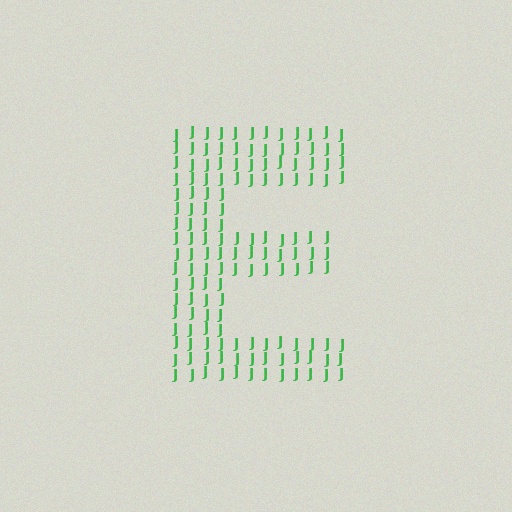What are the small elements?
The small elements are letter J's.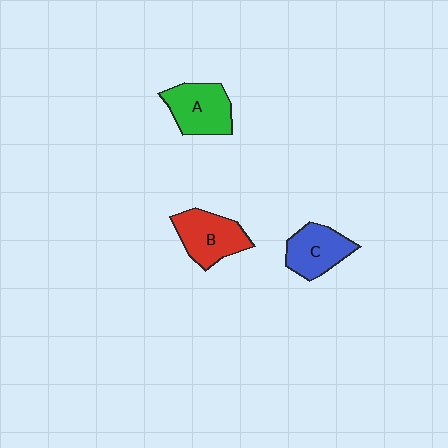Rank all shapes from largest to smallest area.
From largest to smallest: B (red), A (green), C (blue).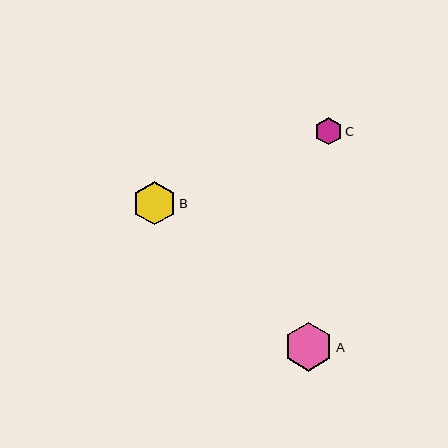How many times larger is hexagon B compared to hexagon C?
Hexagon B is approximately 1.6 times the size of hexagon C.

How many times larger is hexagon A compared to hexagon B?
Hexagon A is approximately 1.1 times the size of hexagon B.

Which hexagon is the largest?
Hexagon A is the largest with a size of approximately 48 pixels.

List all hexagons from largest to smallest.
From largest to smallest: A, B, C.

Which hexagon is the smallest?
Hexagon C is the smallest with a size of approximately 27 pixels.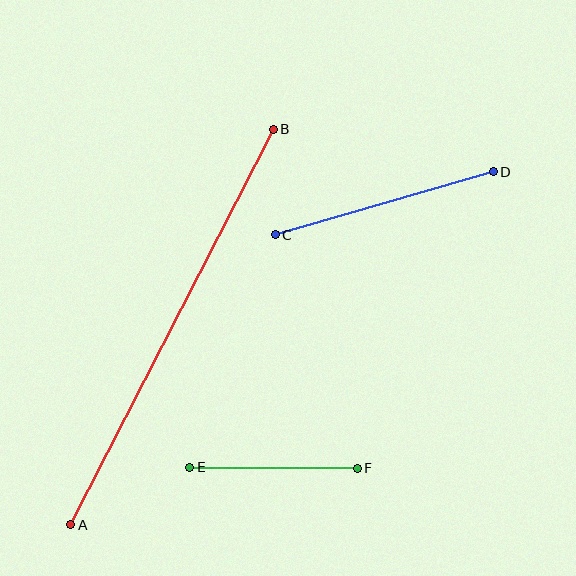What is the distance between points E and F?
The distance is approximately 168 pixels.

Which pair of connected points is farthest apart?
Points A and B are farthest apart.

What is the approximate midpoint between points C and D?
The midpoint is at approximately (384, 203) pixels.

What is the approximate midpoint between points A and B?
The midpoint is at approximately (172, 327) pixels.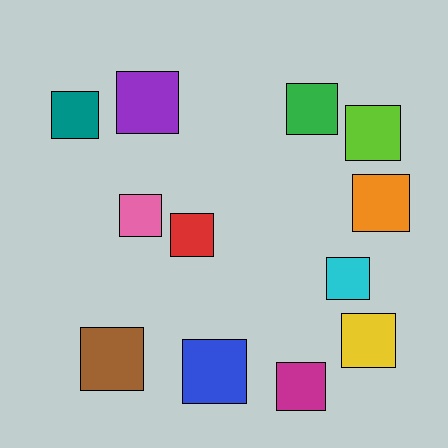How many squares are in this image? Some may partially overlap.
There are 12 squares.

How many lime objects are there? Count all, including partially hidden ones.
There is 1 lime object.